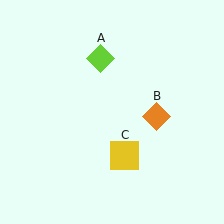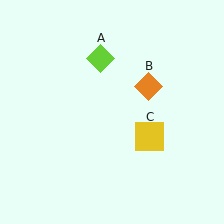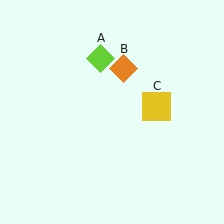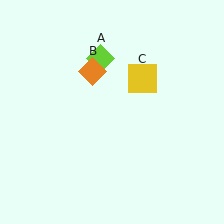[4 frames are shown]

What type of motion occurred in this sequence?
The orange diamond (object B), yellow square (object C) rotated counterclockwise around the center of the scene.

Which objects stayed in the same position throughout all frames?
Lime diamond (object A) remained stationary.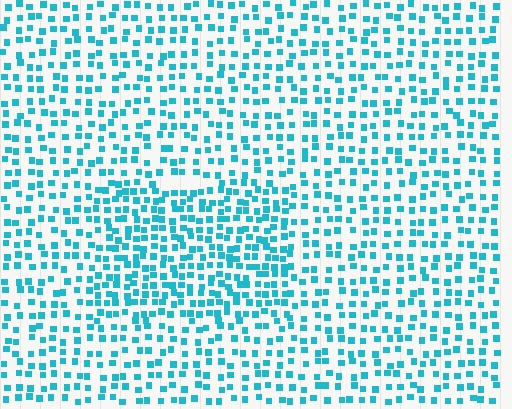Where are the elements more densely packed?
The elements are more densely packed inside the rectangle boundary.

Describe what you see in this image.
The image contains small cyan elements arranged at two different densities. A rectangle-shaped region is visible where the elements are more densely packed than the surrounding area.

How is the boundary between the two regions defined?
The boundary is defined by a change in element density (approximately 1.6x ratio). All elements are the same color, size, and shape.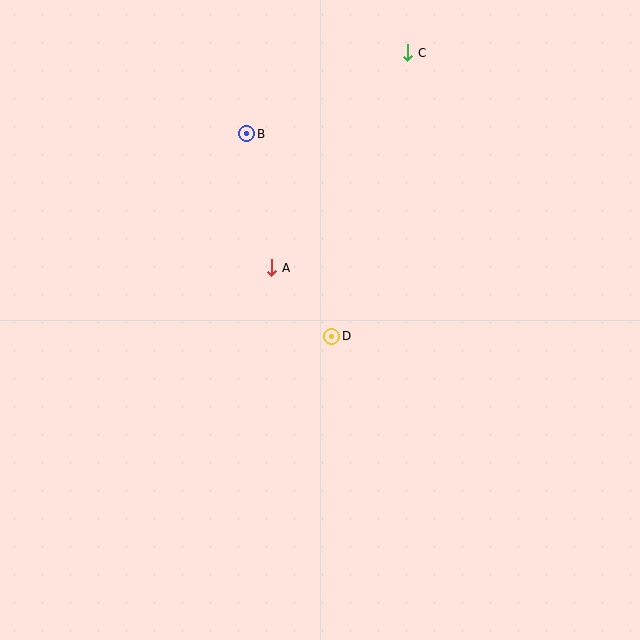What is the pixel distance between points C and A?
The distance between C and A is 254 pixels.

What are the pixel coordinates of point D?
Point D is at (332, 336).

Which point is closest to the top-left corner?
Point B is closest to the top-left corner.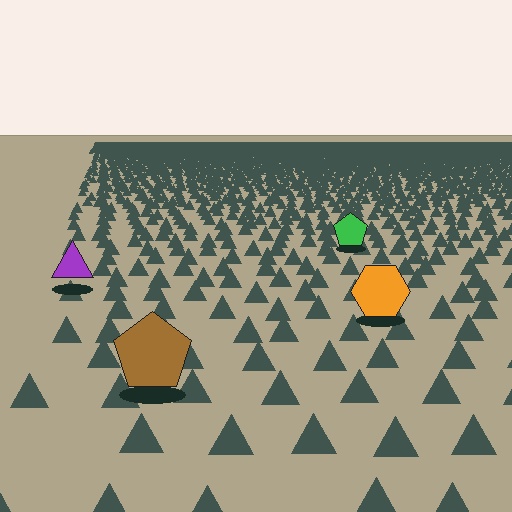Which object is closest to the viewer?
The brown pentagon is closest. The texture marks near it are larger and more spread out.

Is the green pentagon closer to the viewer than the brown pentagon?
No. The brown pentagon is closer — you can tell from the texture gradient: the ground texture is coarser near it.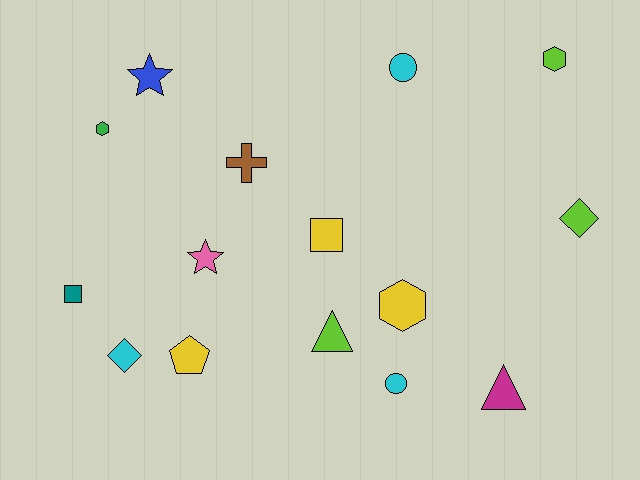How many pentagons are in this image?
There is 1 pentagon.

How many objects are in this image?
There are 15 objects.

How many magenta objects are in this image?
There is 1 magenta object.